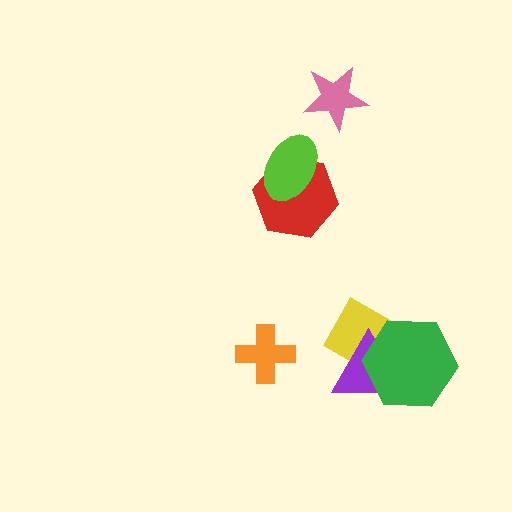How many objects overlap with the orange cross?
0 objects overlap with the orange cross.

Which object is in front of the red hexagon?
The lime ellipse is in front of the red hexagon.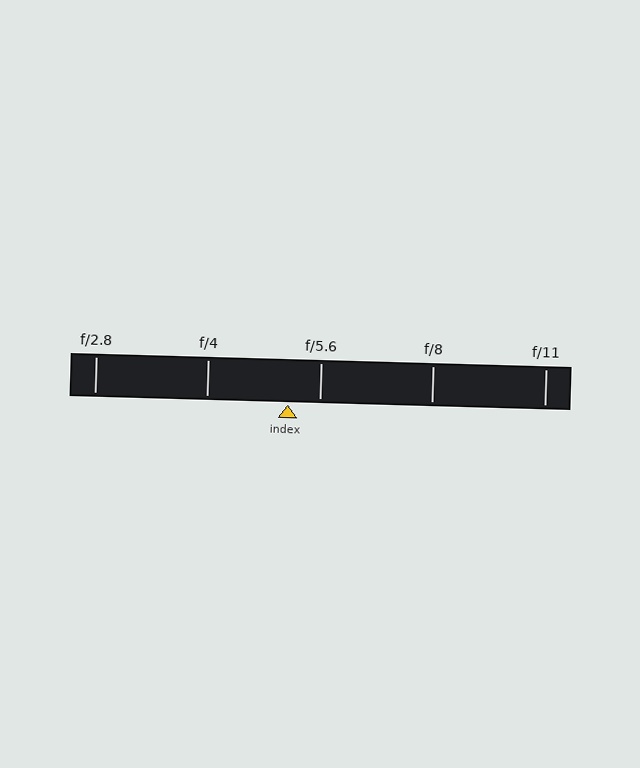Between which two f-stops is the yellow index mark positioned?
The index mark is between f/4 and f/5.6.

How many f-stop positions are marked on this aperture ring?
There are 5 f-stop positions marked.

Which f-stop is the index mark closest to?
The index mark is closest to f/5.6.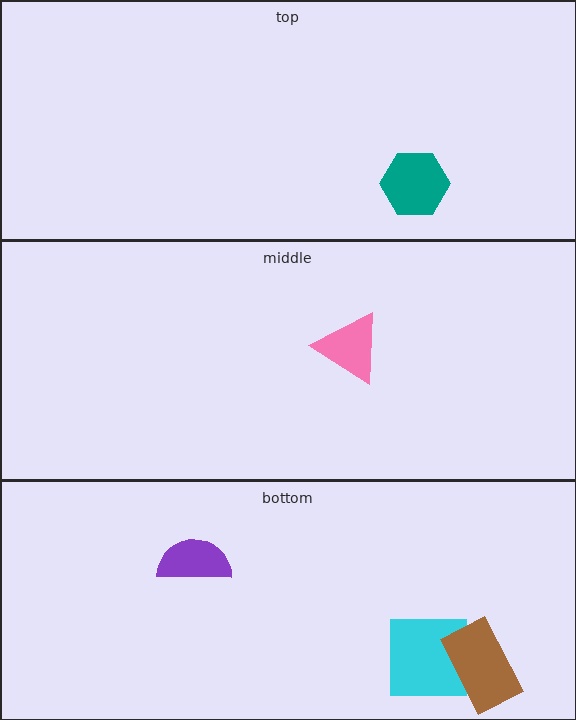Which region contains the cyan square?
The bottom region.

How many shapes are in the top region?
1.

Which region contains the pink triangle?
The middle region.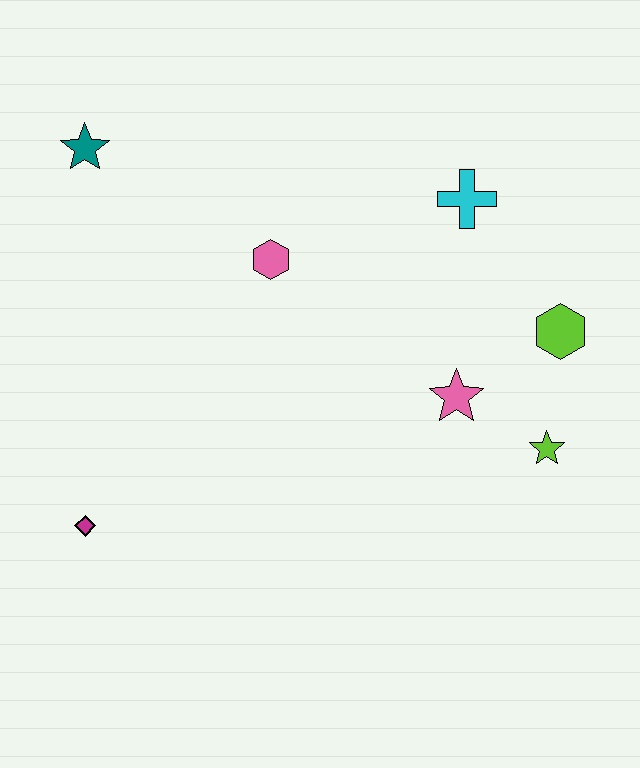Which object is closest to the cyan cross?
The lime hexagon is closest to the cyan cross.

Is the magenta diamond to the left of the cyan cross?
Yes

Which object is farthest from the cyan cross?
The magenta diamond is farthest from the cyan cross.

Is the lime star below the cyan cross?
Yes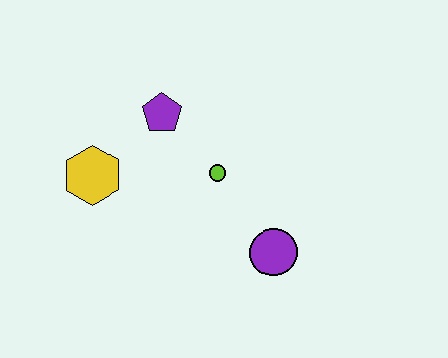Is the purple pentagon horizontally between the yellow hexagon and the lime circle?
Yes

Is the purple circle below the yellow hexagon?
Yes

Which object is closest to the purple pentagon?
The lime circle is closest to the purple pentagon.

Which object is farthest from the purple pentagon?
The purple circle is farthest from the purple pentagon.